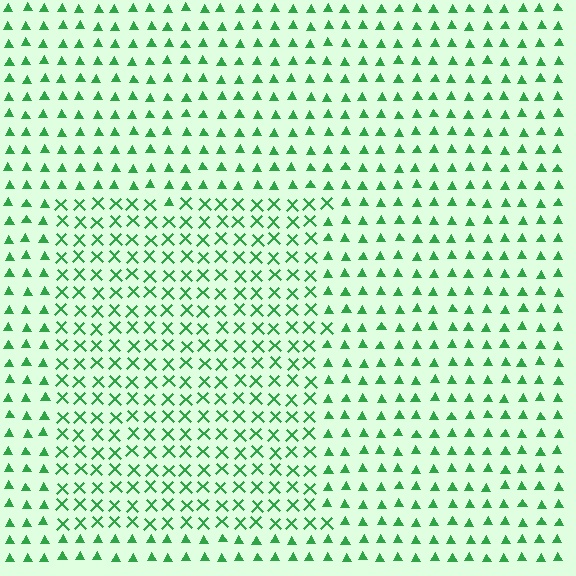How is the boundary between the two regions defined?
The boundary is defined by a change in element shape: X marks inside vs. triangles outside. All elements share the same color and spacing.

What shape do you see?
I see a rectangle.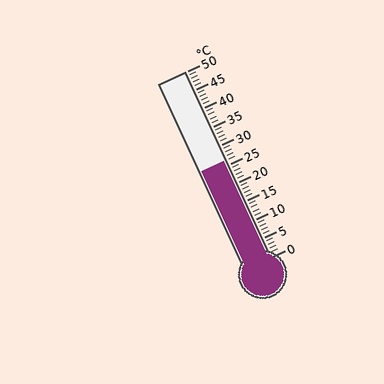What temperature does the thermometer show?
The thermometer shows approximately 26°C.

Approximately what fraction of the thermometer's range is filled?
The thermometer is filled to approximately 50% of its range.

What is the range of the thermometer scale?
The thermometer scale ranges from 0°C to 50°C.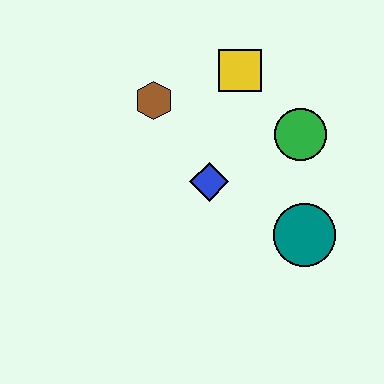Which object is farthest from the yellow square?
The teal circle is farthest from the yellow square.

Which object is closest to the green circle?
The yellow square is closest to the green circle.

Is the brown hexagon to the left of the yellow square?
Yes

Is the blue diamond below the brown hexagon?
Yes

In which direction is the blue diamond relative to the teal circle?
The blue diamond is to the left of the teal circle.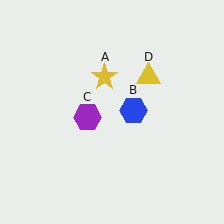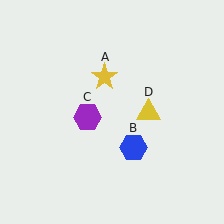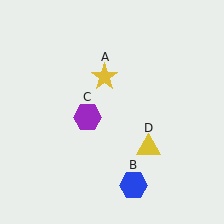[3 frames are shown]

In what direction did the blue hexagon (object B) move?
The blue hexagon (object B) moved down.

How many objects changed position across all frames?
2 objects changed position: blue hexagon (object B), yellow triangle (object D).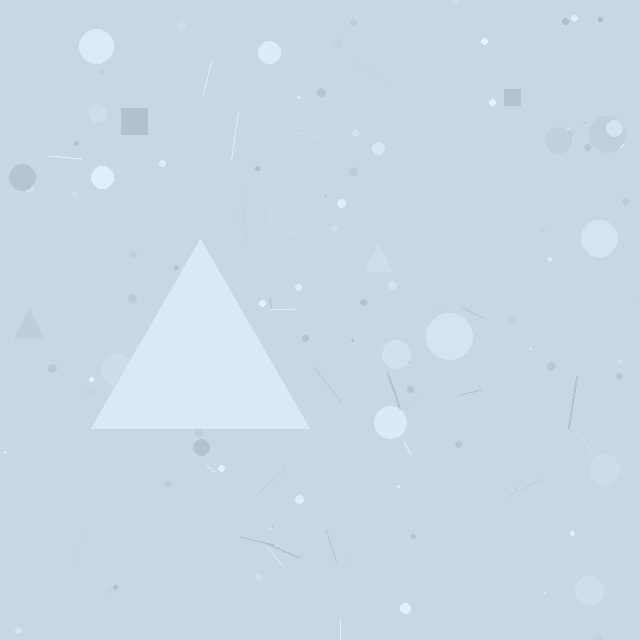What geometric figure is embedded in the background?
A triangle is embedded in the background.